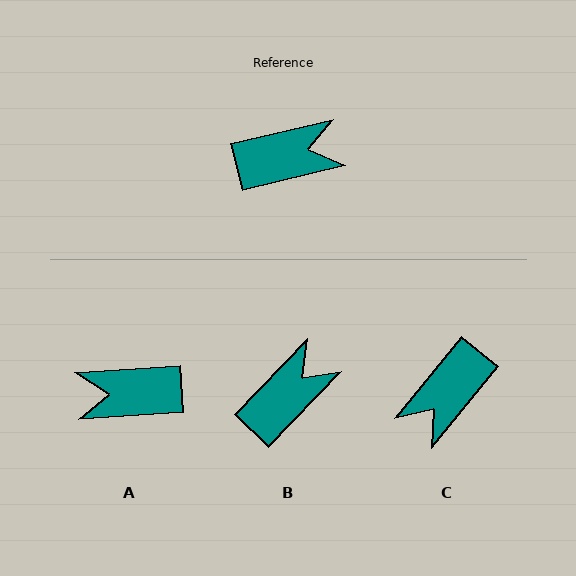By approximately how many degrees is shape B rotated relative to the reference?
Approximately 32 degrees counter-clockwise.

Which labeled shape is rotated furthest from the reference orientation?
A, about 170 degrees away.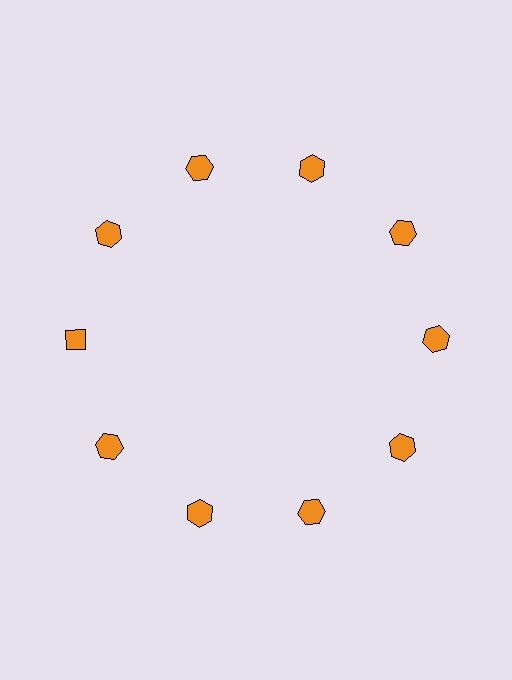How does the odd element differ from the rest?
It has a different shape: diamond instead of hexagon.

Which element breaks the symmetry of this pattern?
The orange diamond at roughly the 9 o'clock position breaks the symmetry. All other shapes are orange hexagons.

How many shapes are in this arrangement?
There are 10 shapes arranged in a ring pattern.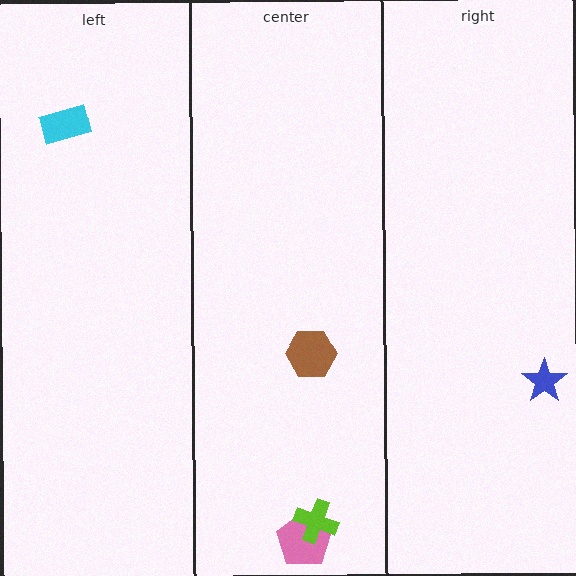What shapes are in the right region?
The blue star.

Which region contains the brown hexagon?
The center region.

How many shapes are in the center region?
3.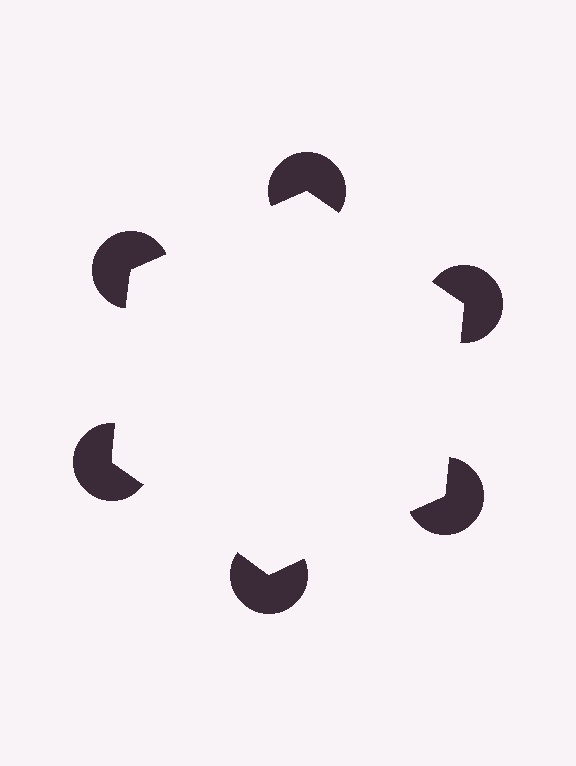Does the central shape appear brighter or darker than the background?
It typically appears slightly brighter than the background, even though no actual brightness change is drawn.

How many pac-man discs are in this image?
There are 6 — one at each vertex of the illusory hexagon.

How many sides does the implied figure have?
6 sides.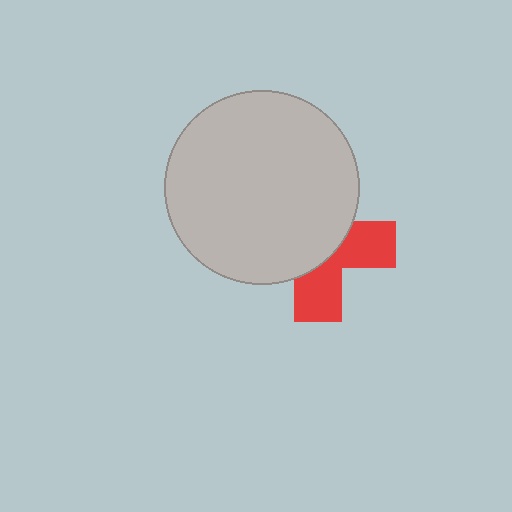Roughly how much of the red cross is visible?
A small part of it is visible (roughly 41%).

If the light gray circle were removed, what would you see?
You would see the complete red cross.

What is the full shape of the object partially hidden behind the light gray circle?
The partially hidden object is a red cross.